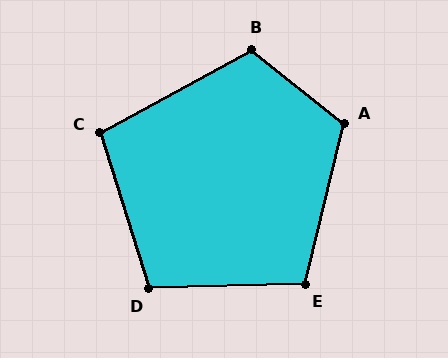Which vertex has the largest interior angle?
A, at approximately 115 degrees.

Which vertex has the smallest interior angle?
C, at approximately 101 degrees.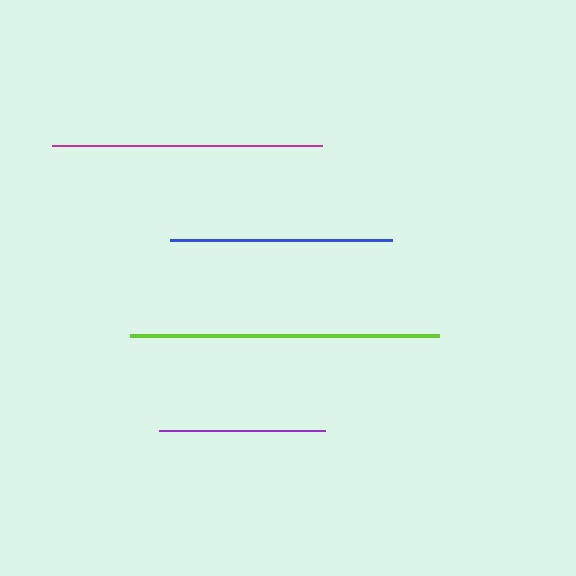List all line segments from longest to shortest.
From longest to shortest: lime, magenta, blue, purple.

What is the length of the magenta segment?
The magenta segment is approximately 271 pixels long.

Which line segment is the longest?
The lime line is the longest at approximately 309 pixels.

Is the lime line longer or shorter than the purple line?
The lime line is longer than the purple line.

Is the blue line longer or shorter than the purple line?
The blue line is longer than the purple line.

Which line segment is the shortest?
The purple line is the shortest at approximately 166 pixels.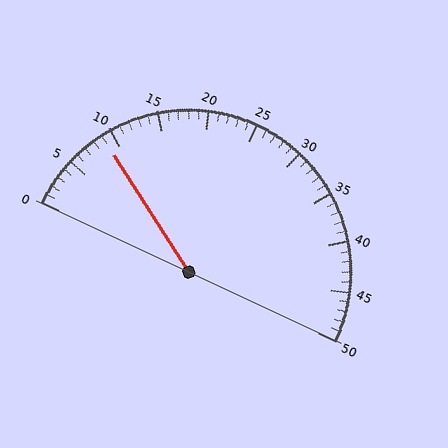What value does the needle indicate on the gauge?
The needle indicates approximately 9.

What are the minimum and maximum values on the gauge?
The gauge ranges from 0 to 50.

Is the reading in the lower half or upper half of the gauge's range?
The reading is in the lower half of the range (0 to 50).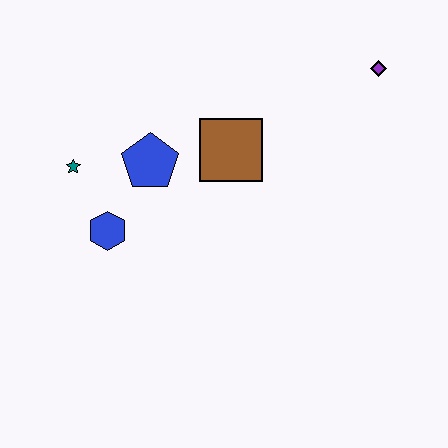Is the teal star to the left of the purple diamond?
Yes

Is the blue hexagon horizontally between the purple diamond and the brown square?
No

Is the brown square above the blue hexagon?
Yes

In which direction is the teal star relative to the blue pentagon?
The teal star is to the left of the blue pentagon.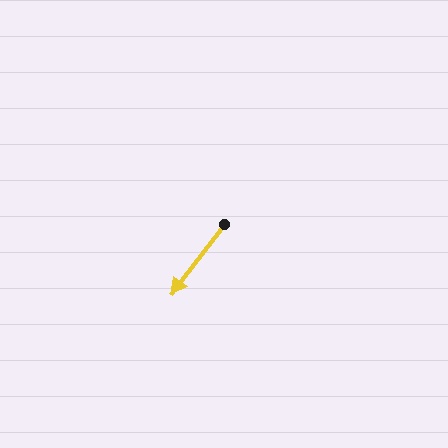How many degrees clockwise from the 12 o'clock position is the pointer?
Approximately 217 degrees.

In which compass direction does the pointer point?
Southwest.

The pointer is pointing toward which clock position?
Roughly 7 o'clock.